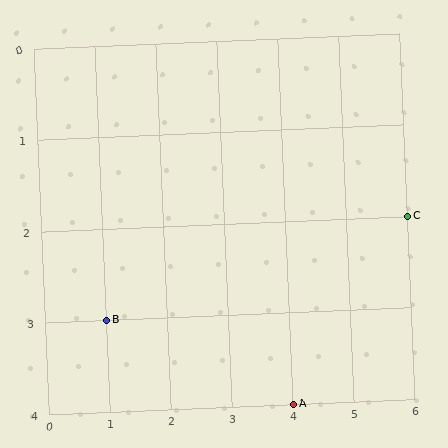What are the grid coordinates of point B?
Point B is at grid coordinates (1, 3).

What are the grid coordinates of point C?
Point C is at grid coordinates (6, 2).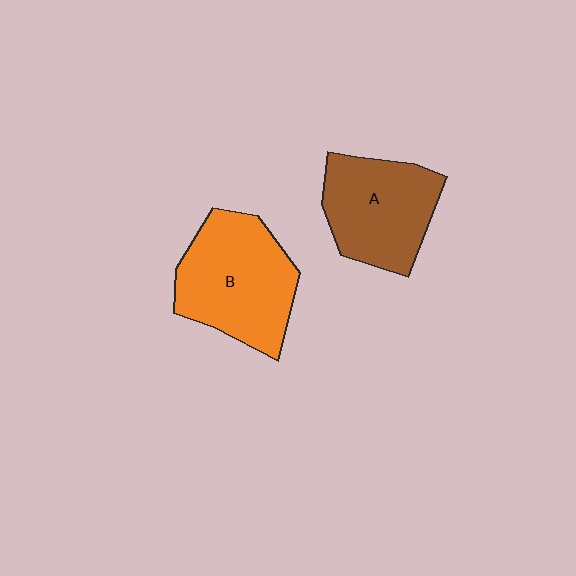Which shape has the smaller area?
Shape A (brown).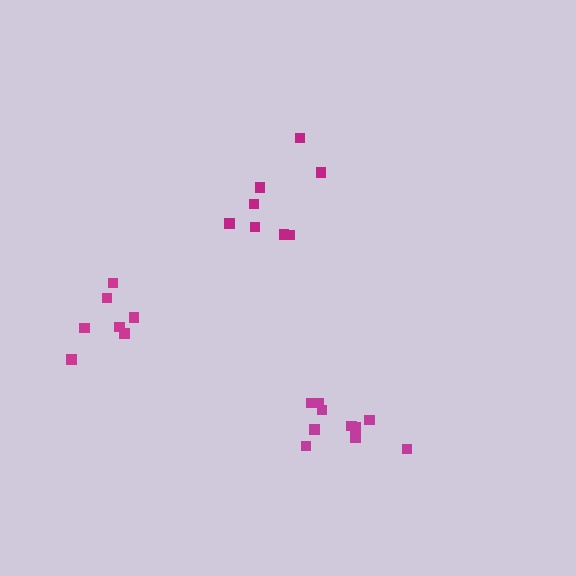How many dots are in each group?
Group 1: 8 dots, Group 2: 10 dots, Group 3: 7 dots (25 total).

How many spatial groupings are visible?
There are 3 spatial groupings.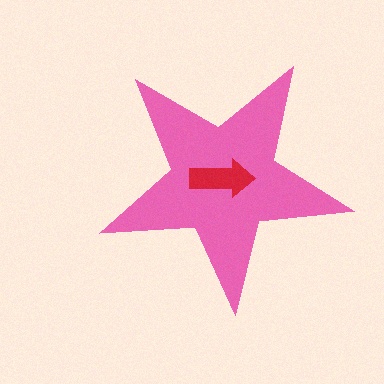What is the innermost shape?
The red arrow.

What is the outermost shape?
The pink star.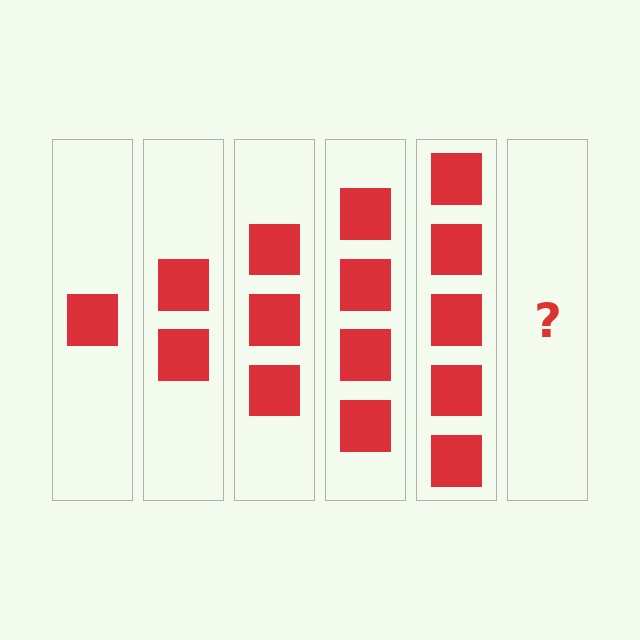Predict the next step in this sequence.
The next step is 6 squares.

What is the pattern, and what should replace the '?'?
The pattern is that each step adds one more square. The '?' should be 6 squares.